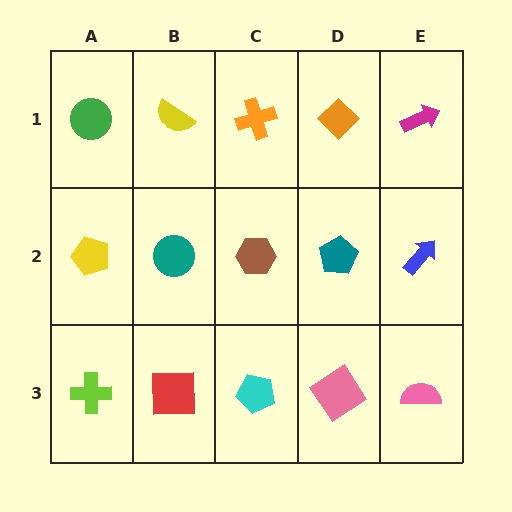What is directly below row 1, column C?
A brown hexagon.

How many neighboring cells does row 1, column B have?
3.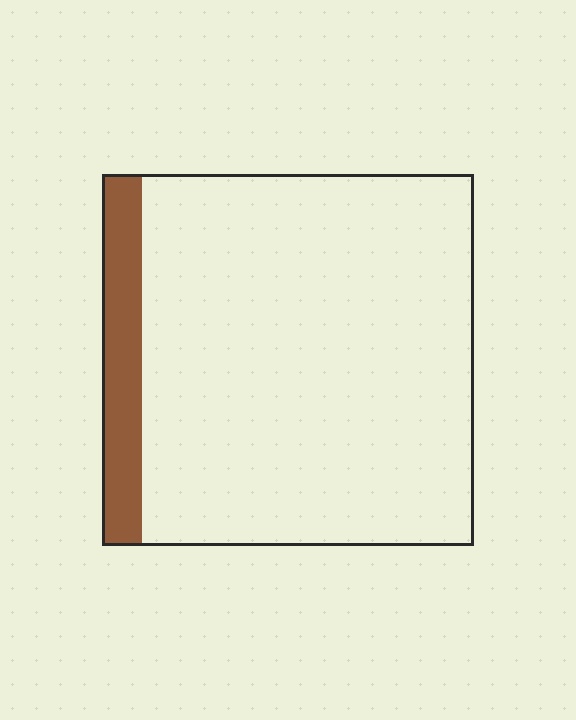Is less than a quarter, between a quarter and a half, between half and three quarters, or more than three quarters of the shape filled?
Less than a quarter.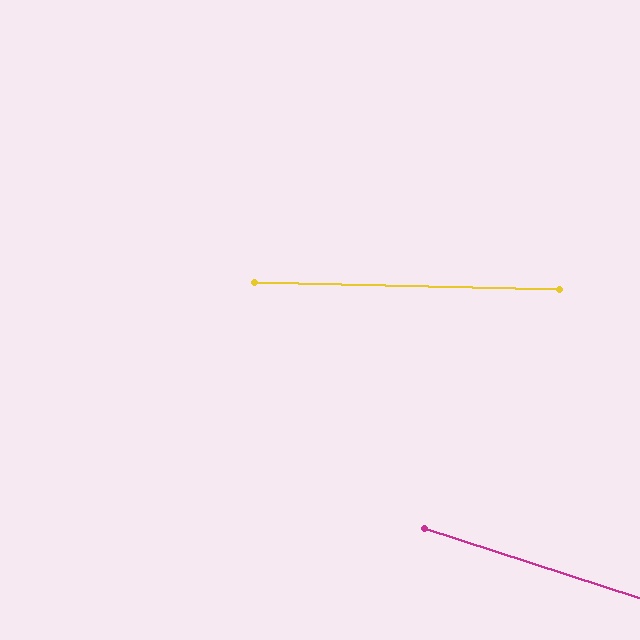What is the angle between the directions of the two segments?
Approximately 17 degrees.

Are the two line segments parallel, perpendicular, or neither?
Neither parallel nor perpendicular — they differ by about 17°.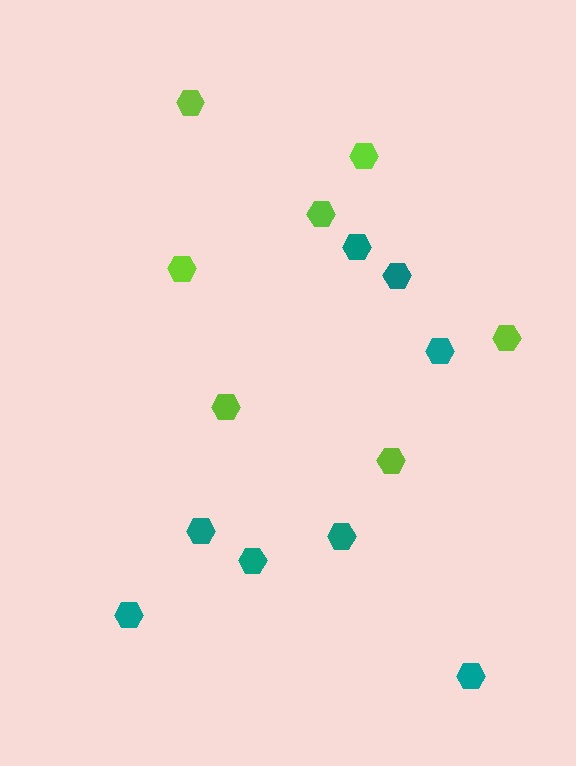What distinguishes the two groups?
There are 2 groups: one group of teal hexagons (8) and one group of lime hexagons (7).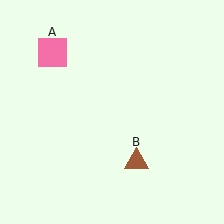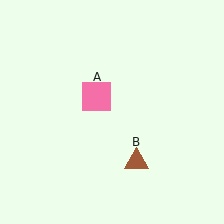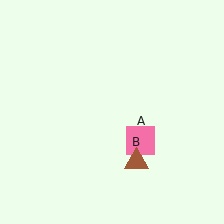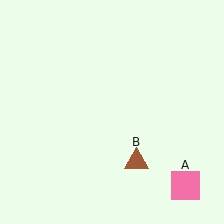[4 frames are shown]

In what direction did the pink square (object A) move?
The pink square (object A) moved down and to the right.